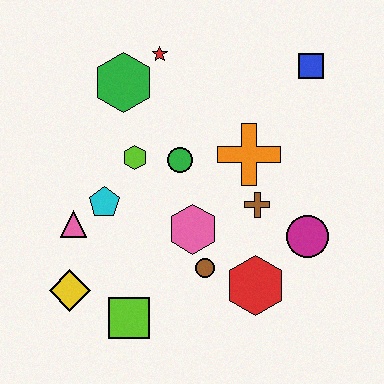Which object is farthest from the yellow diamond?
The blue square is farthest from the yellow diamond.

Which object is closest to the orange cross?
The brown cross is closest to the orange cross.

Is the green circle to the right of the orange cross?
No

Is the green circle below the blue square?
Yes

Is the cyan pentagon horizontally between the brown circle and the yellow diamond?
Yes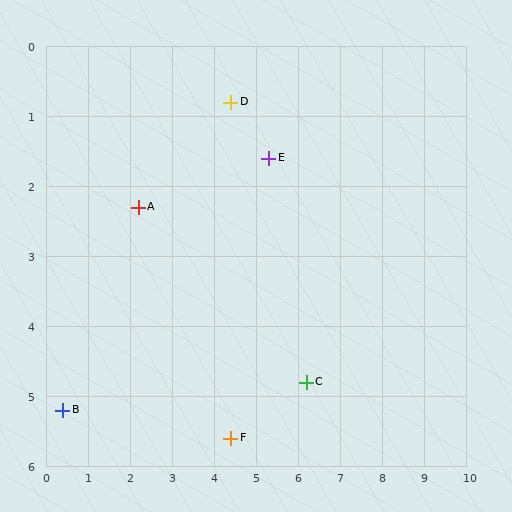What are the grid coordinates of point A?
Point A is at approximately (2.2, 2.3).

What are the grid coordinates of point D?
Point D is at approximately (4.4, 0.8).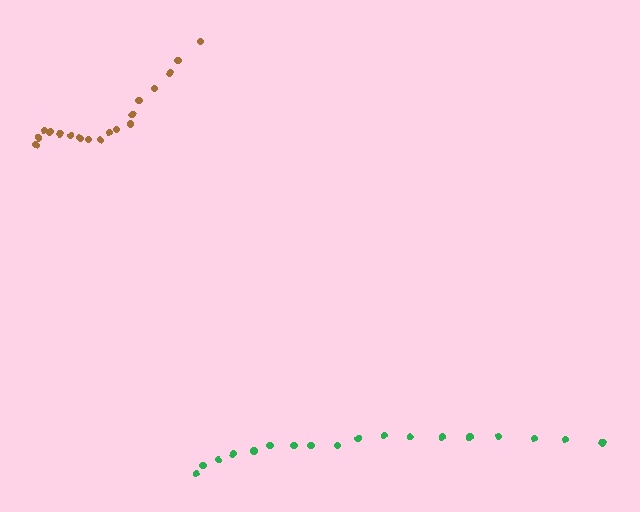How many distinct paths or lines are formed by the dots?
There are 2 distinct paths.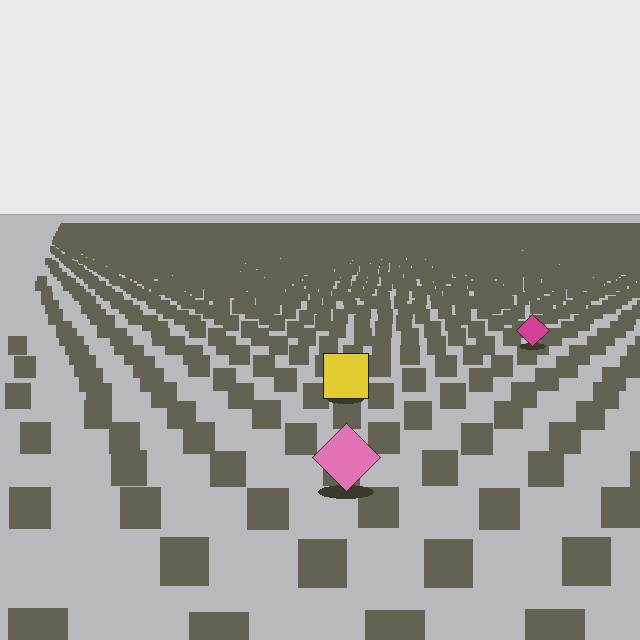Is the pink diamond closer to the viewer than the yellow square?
Yes. The pink diamond is closer — you can tell from the texture gradient: the ground texture is coarser near it.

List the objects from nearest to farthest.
From nearest to farthest: the pink diamond, the yellow square, the magenta diamond.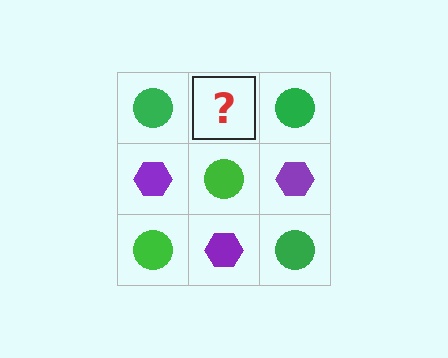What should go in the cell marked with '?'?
The missing cell should contain a purple hexagon.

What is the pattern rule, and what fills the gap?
The rule is that it alternates green circle and purple hexagon in a checkerboard pattern. The gap should be filled with a purple hexagon.